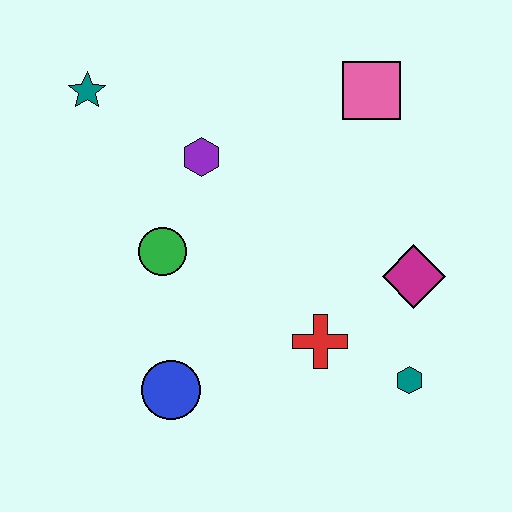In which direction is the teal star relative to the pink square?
The teal star is to the left of the pink square.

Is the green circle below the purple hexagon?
Yes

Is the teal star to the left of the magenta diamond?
Yes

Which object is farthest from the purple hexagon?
The teal hexagon is farthest from the purple hexagon.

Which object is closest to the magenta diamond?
The teal hexagon is closest to the magenta diamond.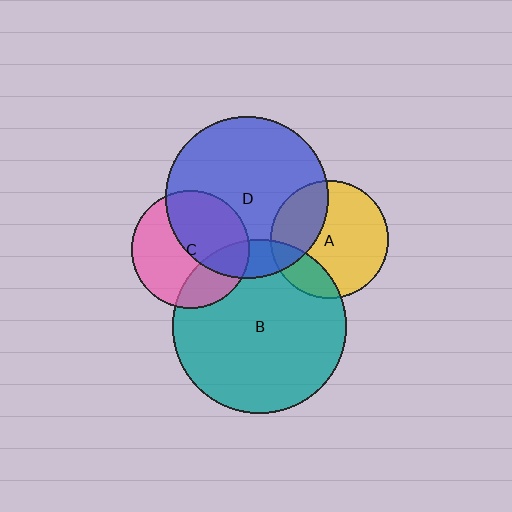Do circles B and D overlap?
Yes.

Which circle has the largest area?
Circle B (teal).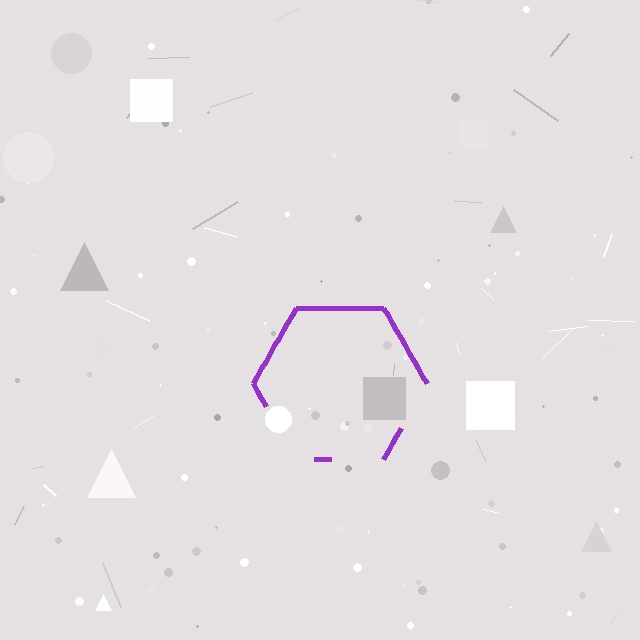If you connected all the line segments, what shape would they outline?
They would outline a hexagon.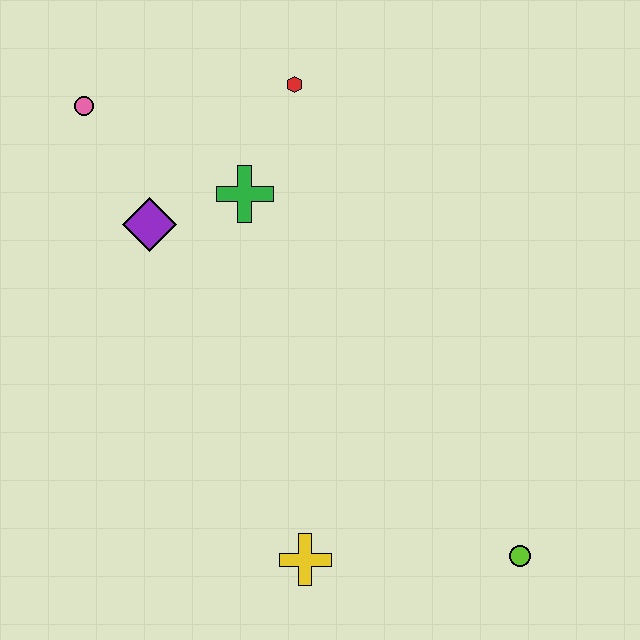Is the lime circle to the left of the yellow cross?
No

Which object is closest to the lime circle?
The yellow cross is closest to the lime circle.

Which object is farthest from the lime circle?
The pink circle is farthest from the lime circle.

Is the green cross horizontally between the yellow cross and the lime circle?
No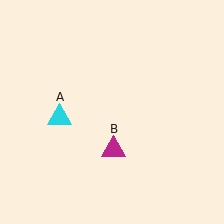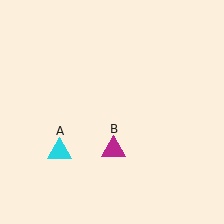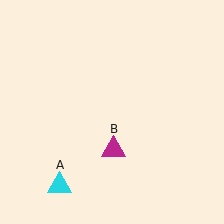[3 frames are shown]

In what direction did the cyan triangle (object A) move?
The cyan triangle (object A) moved down.